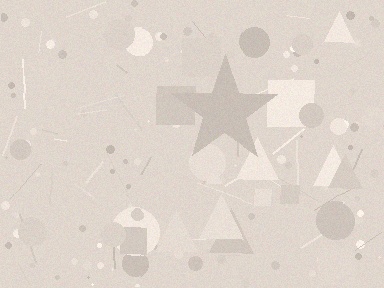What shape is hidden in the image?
A star is hidden in the image.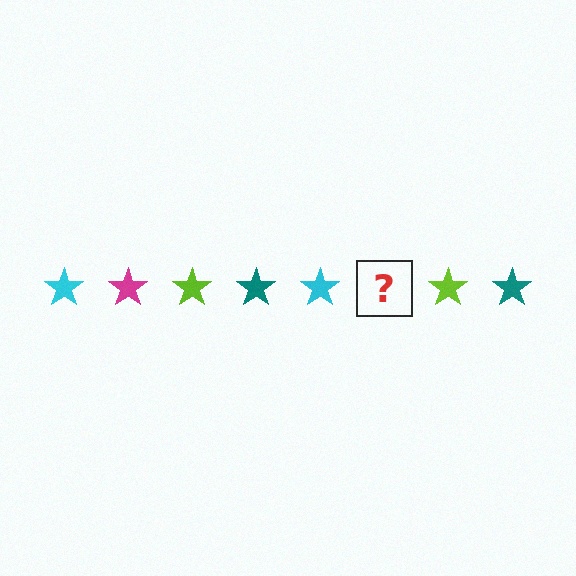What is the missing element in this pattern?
The missing element is a magenta star.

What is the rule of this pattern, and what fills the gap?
The rule is that the pattern cycles through cyan, magenta, lime, teal stars. The gap should be filled with a magenta star.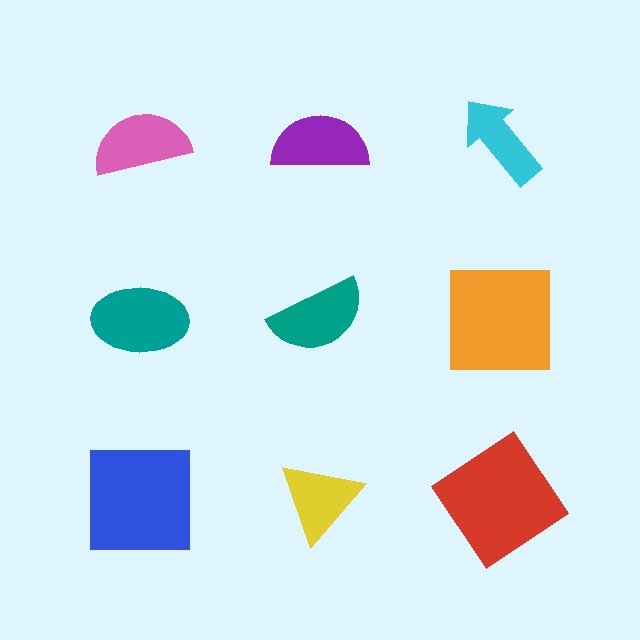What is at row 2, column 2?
A teal semicircle.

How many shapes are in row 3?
3 shapes.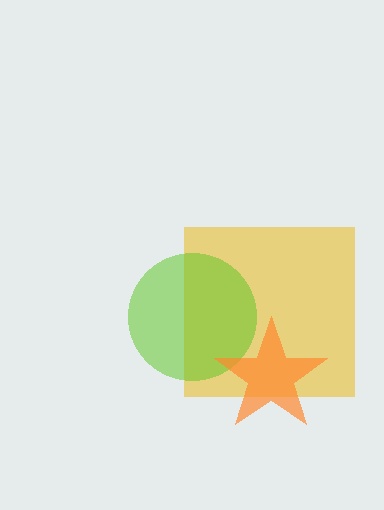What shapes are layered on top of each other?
The layered shapes are: a yellow square, a lime circle, an orange star.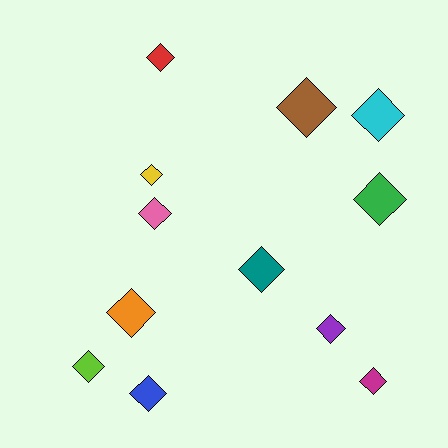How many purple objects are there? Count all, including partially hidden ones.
There is 1 purple object.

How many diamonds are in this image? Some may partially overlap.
There are 12 diamonds.